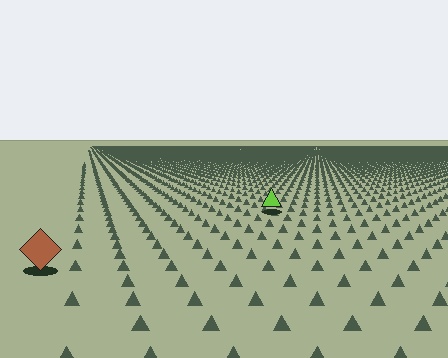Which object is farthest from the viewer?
The lime triangle is farthest from the viewer. It appears smaller and the ground texture around it is denser.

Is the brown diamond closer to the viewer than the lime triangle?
Yes. The brown diamond is closer — you can tell from the texture gradient: the ground texture is coarser near it.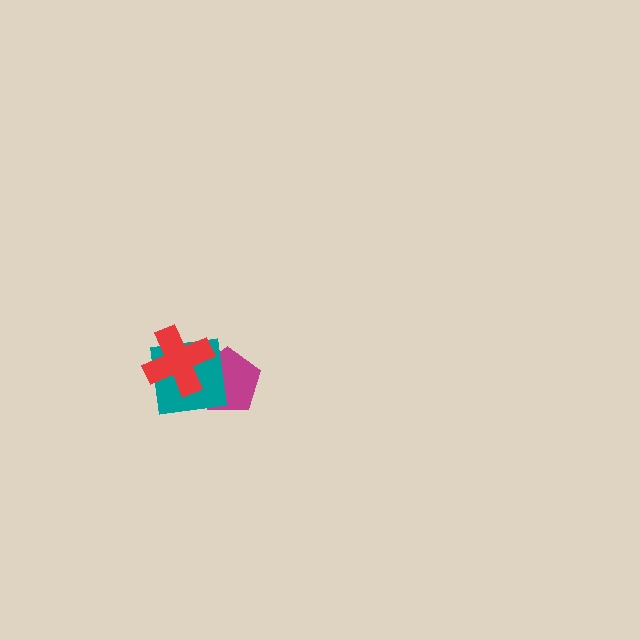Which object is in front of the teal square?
The red cross is in front of the teal square.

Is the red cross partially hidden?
No, no other shape covers it.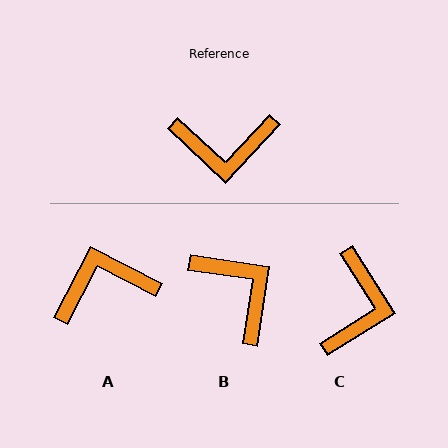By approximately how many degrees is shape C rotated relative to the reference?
Approximately 75 degrees counter-clockwise.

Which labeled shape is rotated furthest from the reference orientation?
A, about 164 degrees away.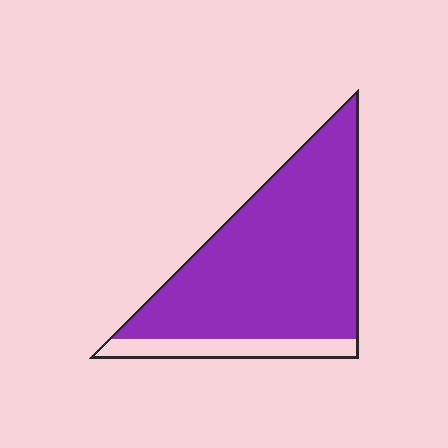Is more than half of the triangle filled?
Yes.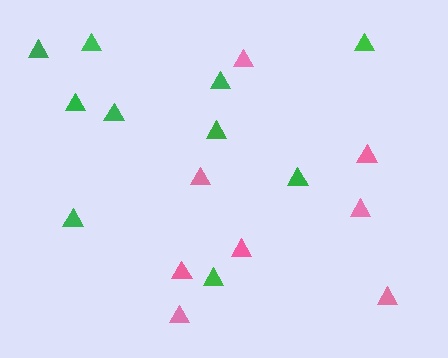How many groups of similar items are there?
There are 2 groups: one group of green triangles (10) and one group of pink triangles (8).